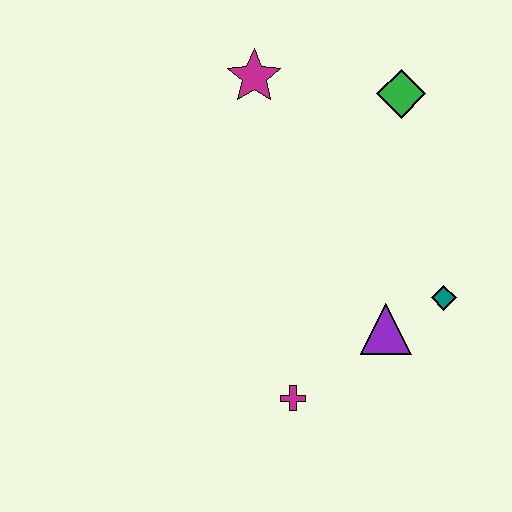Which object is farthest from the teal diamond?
The magenta star is farthest from the teal diamond.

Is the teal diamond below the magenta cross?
No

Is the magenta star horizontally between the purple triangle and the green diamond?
No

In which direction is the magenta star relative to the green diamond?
The magenta star is to the left of the green diamond.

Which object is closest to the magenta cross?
The purple triangle is closest to the magenta cross.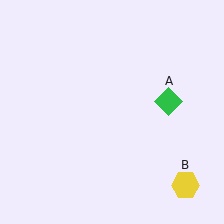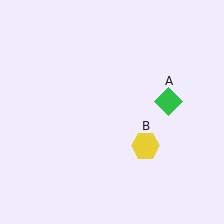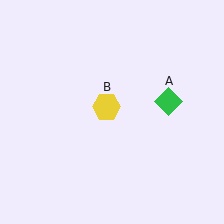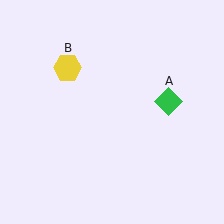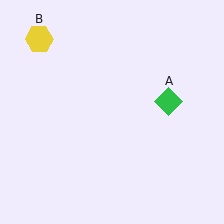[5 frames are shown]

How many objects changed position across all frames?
1 object changed position: yellow hexagon (object B).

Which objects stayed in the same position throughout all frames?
Green diamond (object A) remained stationary.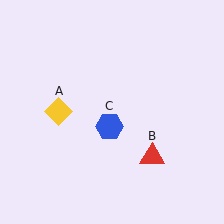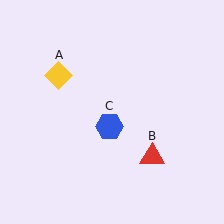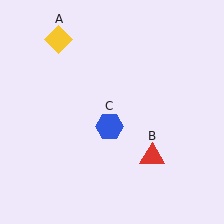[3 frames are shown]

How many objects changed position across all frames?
1 object changed position: yellow diamond (object A).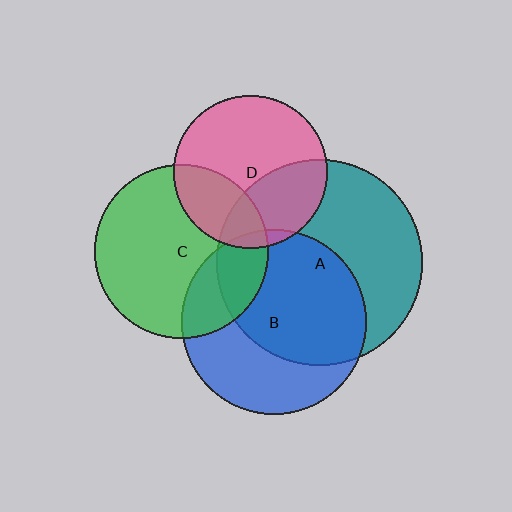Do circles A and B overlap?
Yes.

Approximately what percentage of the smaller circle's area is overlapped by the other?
Approximately 60%.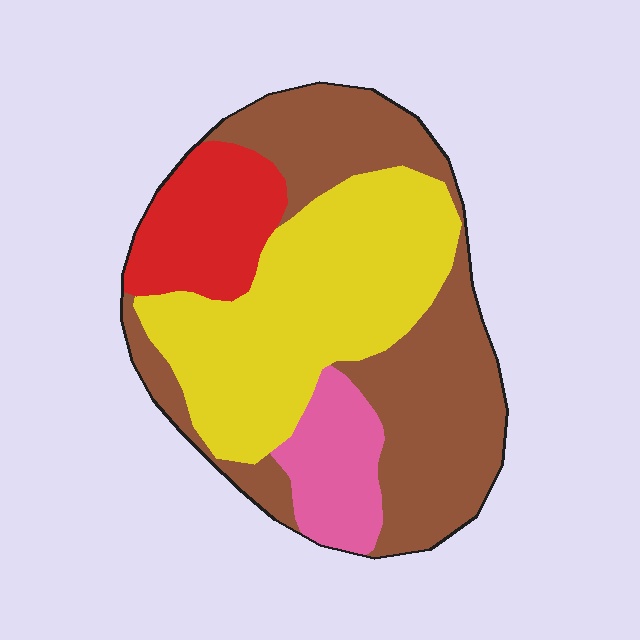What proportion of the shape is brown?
Brown covers 39% of the shape.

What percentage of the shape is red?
Red covers 14% of the shape.